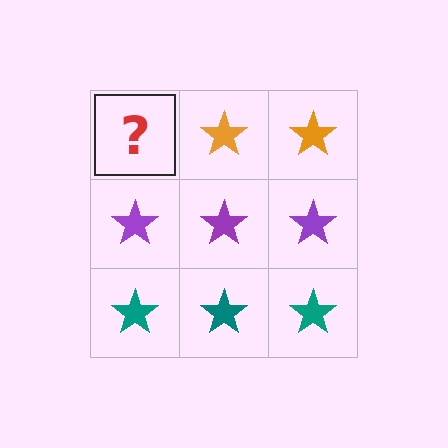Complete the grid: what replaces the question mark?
The question mark should be replaced with an orange star.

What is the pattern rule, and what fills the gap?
The rule is that each row has a consistent color. The gap should be filled with an orange star.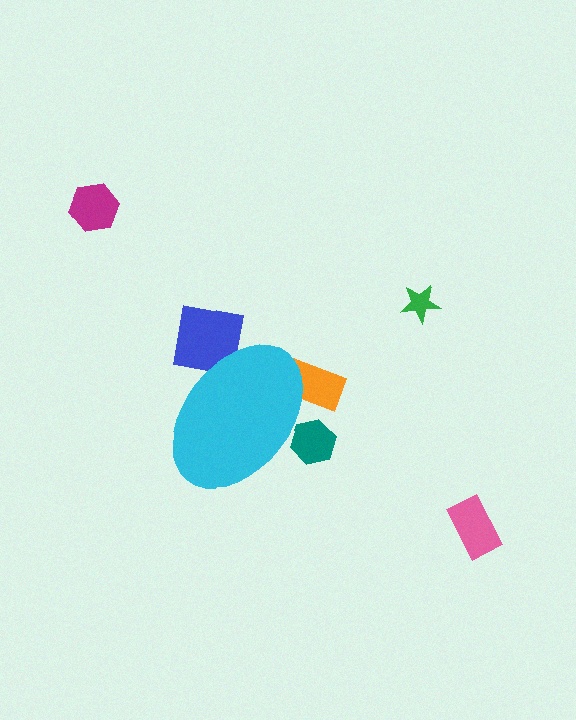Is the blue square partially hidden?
Yes, the blue square is partially hidden behind the cyan ellipse.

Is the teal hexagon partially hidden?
Yes, the teal hexagon is partially hidden behind the cyan ellipse.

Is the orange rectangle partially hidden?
Yes, the orange rectangle is partially hidden behind the cyan ellipse.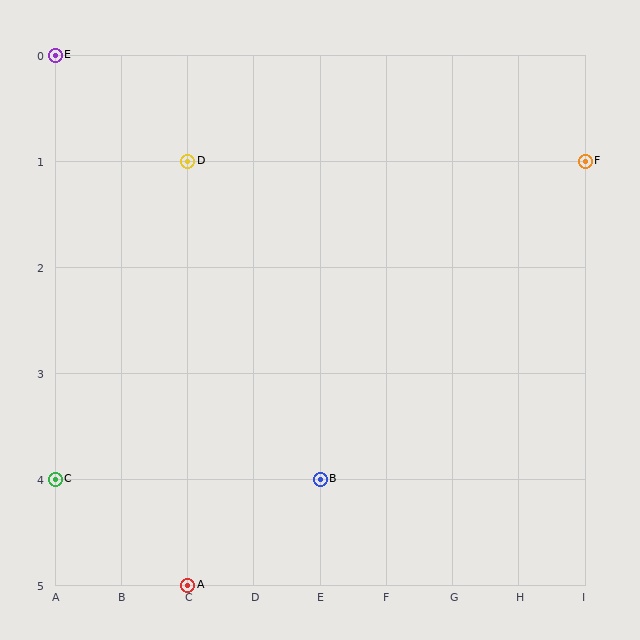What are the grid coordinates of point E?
Point E is at grid coordinates (A, 0).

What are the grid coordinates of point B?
Point B is at grid coordinates (E, 4).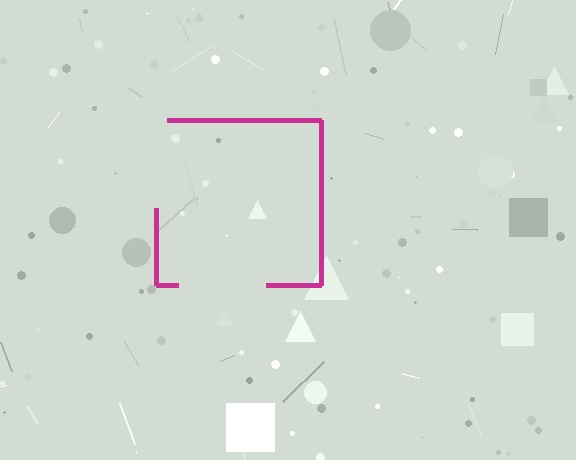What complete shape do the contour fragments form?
The contour fragments form a square.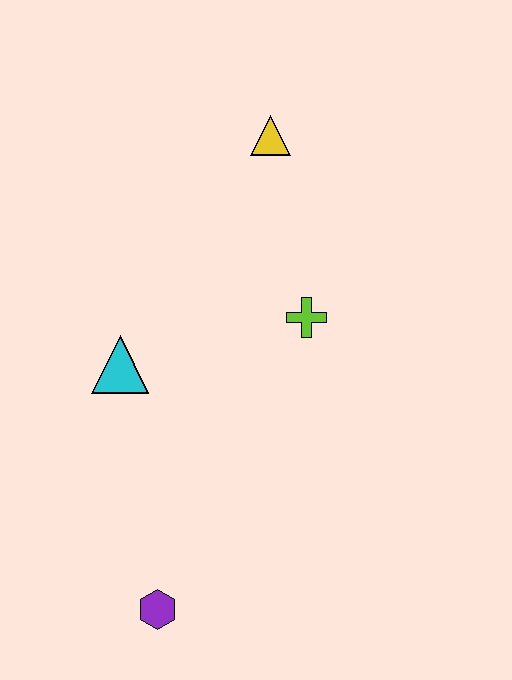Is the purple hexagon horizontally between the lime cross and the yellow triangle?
No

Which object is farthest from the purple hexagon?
The yellow triangle is farthest from the purple hexagon.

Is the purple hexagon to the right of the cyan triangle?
Yes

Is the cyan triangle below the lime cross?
Yes